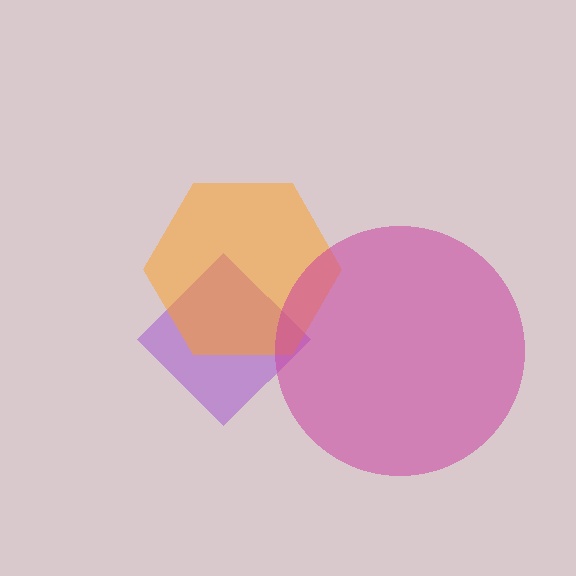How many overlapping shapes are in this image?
There are 3 overlapping shapes in the image.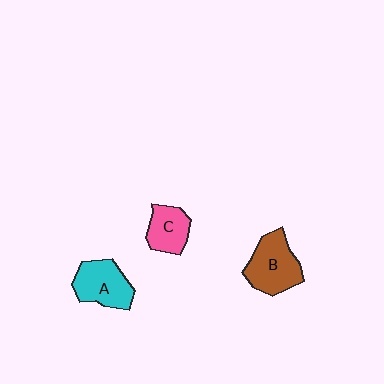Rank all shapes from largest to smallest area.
From largest to smallest: B (brown), A (cyan), C (pink).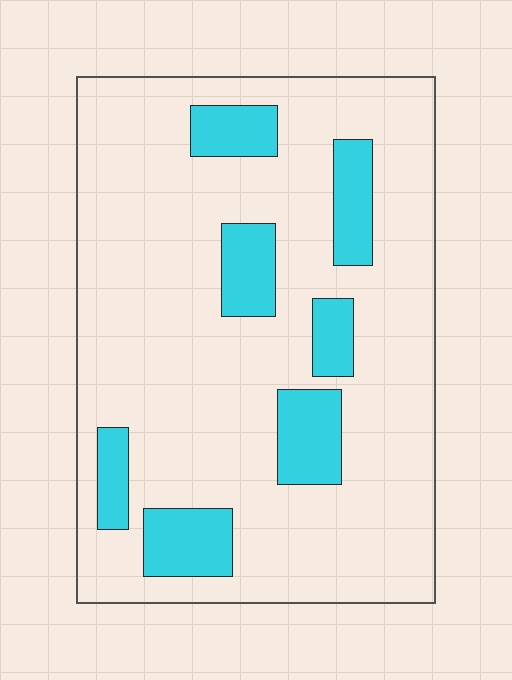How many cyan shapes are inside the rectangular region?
7.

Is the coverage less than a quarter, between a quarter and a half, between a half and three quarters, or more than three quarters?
Less than a quarter.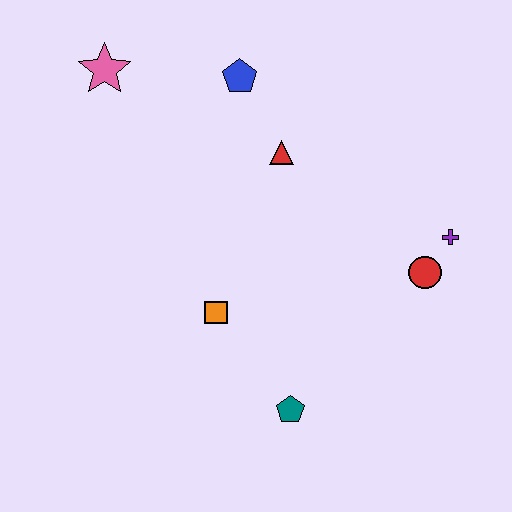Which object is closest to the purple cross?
The red circle is closest to the purple cross.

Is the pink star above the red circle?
Yes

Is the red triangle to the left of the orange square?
No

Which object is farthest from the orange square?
The pink star is farthest from the orange square.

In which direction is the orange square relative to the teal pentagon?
The orange square is above the teal pentagon.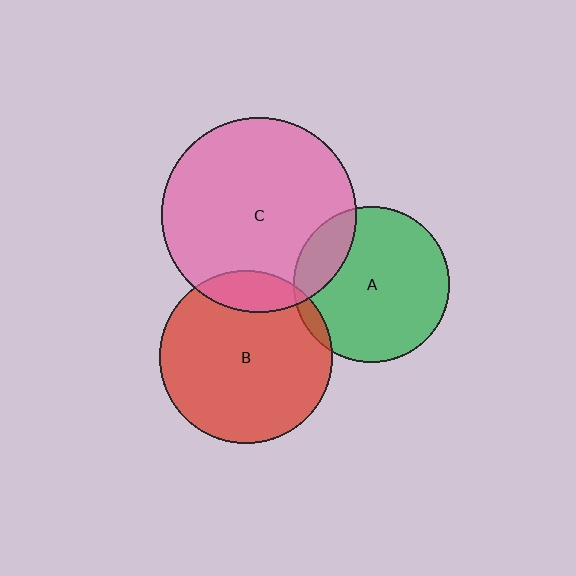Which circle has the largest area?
Circle C (pink).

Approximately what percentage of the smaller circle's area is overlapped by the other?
Approximately 5%.